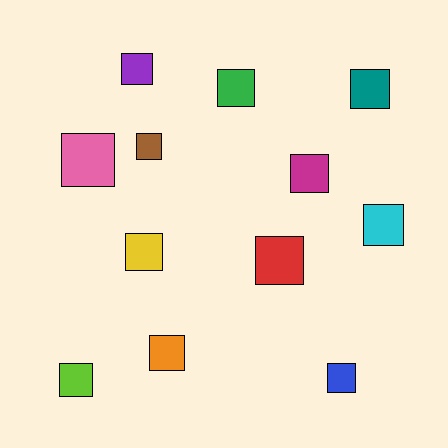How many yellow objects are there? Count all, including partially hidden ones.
There is 1 yellow object.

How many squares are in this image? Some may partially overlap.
There are 12 squares.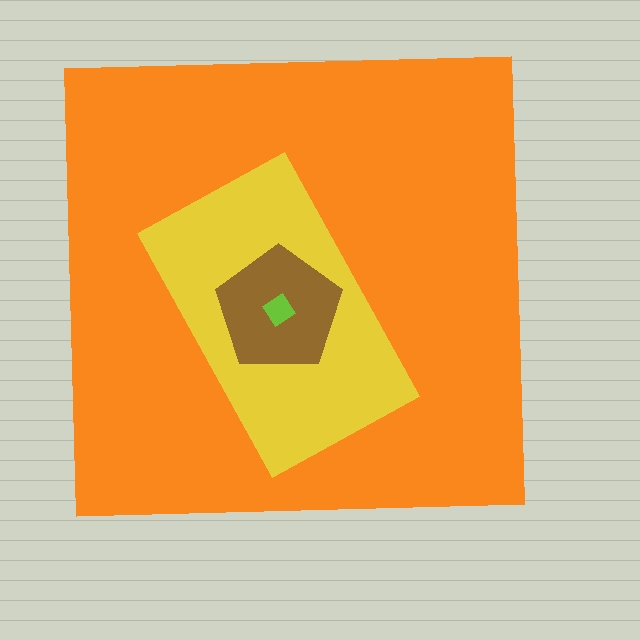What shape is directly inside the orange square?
The yellow rectangle.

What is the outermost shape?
The orange square.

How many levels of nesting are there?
4.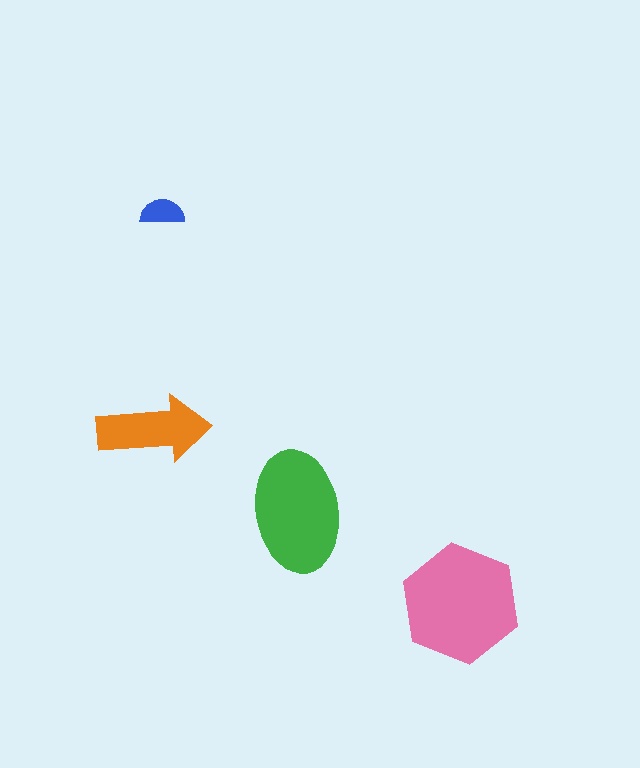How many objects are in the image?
There are 4 objects in the image.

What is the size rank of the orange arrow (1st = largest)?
3rd.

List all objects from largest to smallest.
The pink hexagon, the green ellipse, the orange arrow, the blue semicircle.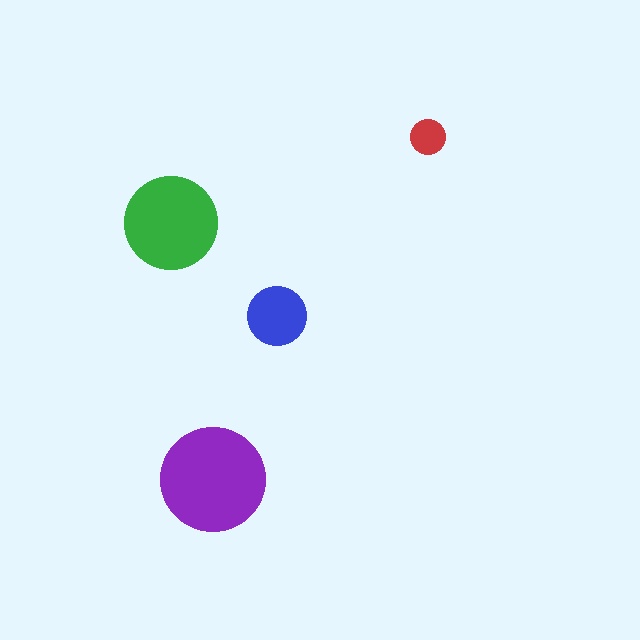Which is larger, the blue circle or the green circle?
The green one.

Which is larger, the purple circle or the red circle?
The purple one.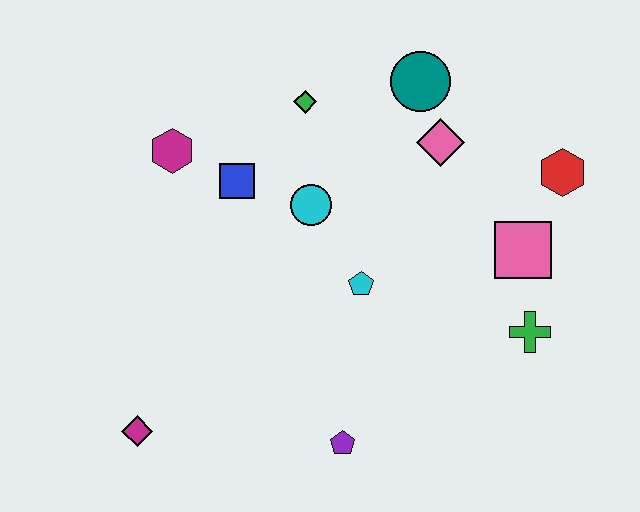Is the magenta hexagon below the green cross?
No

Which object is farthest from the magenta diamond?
The red hexagon is farthest from the magenta diamond.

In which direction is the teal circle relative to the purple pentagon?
The teal circle is above the purple pentagon.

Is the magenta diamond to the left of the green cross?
Yes